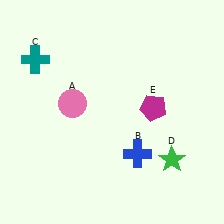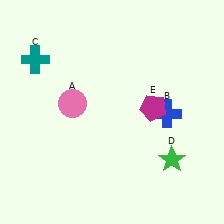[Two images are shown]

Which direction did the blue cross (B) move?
The blue cross (B) moved up.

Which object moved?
The blue cross (B) moved up.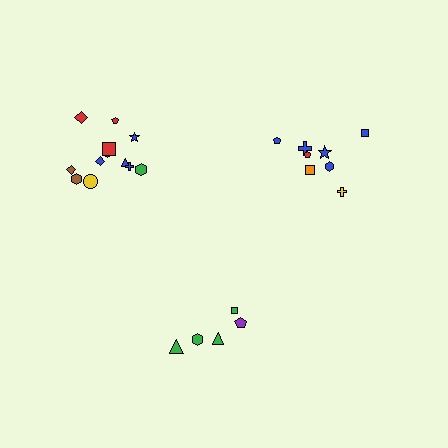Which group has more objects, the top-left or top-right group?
The top-left group.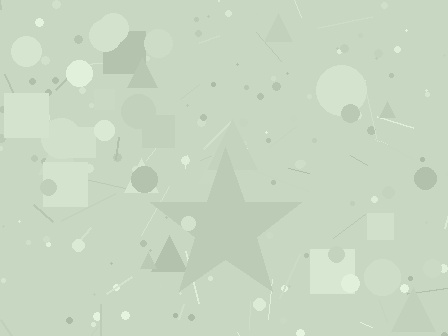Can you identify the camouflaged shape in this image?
The camouflaged shape is a star.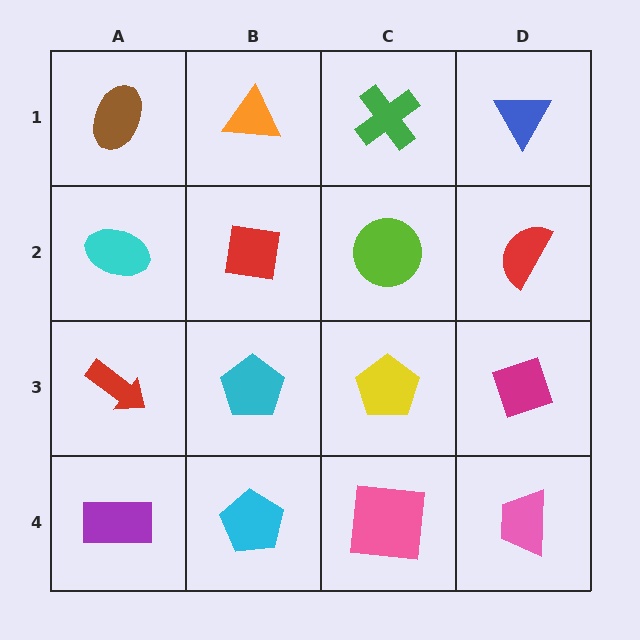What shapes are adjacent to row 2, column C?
A green cross (row 1, column C), a yellow pentagon (row 3, column C), a red square (row 2, column B), a red semicircle (row 2, column D).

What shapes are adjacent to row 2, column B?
An orange triangle (row 1, column B), a cyan pentagon (row 3, column B), a cyan ellipse (row 2, column A), a lime circle (row 2, column C).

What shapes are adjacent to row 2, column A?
A brown ellipse (row 1, column A), a red arrow (row 3, column A), a red square (row 2, column B).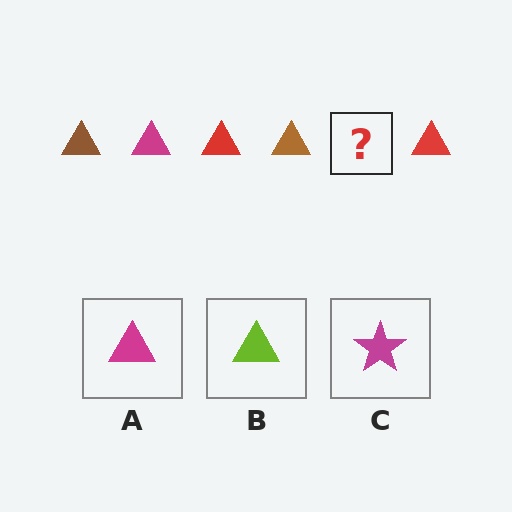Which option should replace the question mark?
Option A.